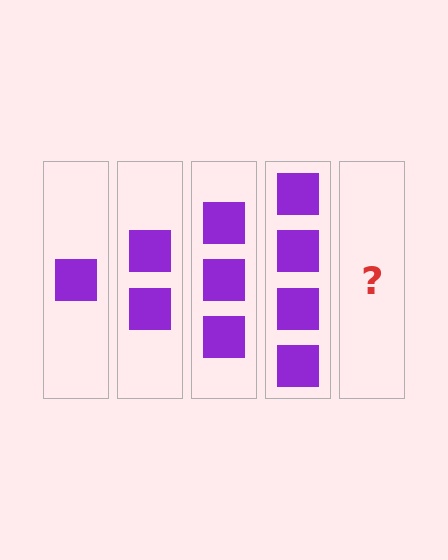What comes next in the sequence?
The next element should be 5 squares.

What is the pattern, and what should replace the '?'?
The pattern is that each step adds one more square. The '?' should be 5 squares.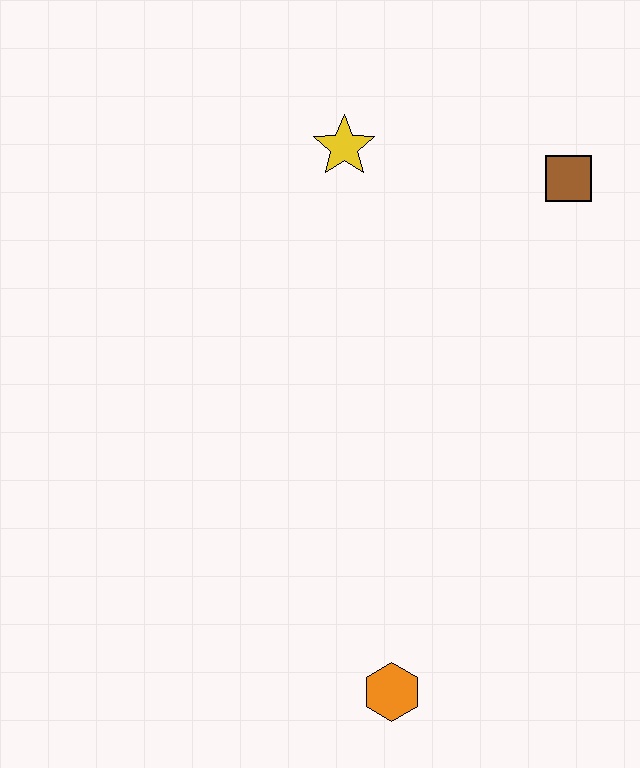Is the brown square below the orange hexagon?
No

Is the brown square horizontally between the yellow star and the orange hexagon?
No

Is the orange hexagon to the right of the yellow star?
Yes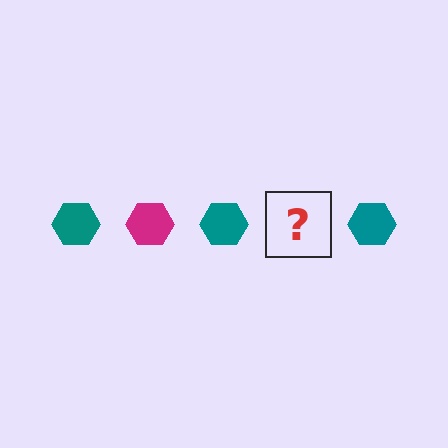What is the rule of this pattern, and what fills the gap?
The rule is that the pattern cycles through teal, magenta hexagons. The gap should be filled with a magenta hexagon.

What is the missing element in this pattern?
The missing element is a magenta hexagon.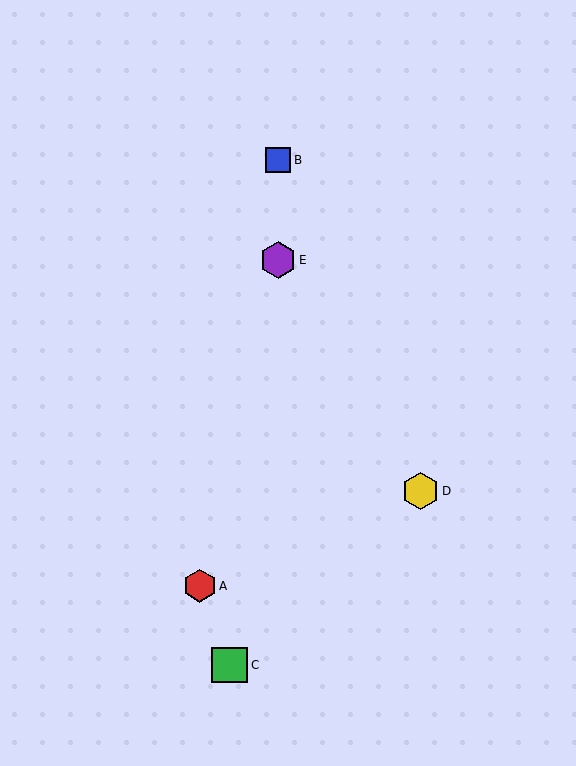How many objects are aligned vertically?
2 objects (B, E) are aligned vertically.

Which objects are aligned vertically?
Objects B, E are aligned vertically.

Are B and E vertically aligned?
Yes, both are at x≈278.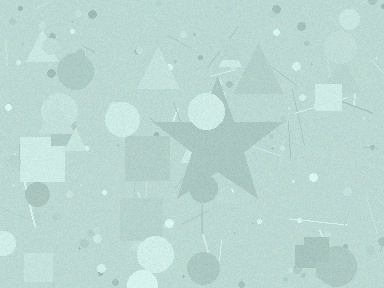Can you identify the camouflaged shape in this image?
The camouflaged shape is a star.